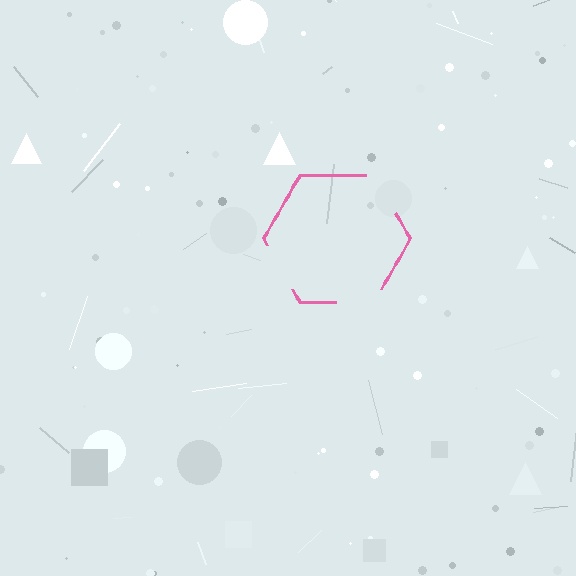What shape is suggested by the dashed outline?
The dashed outline suggests a hexagon.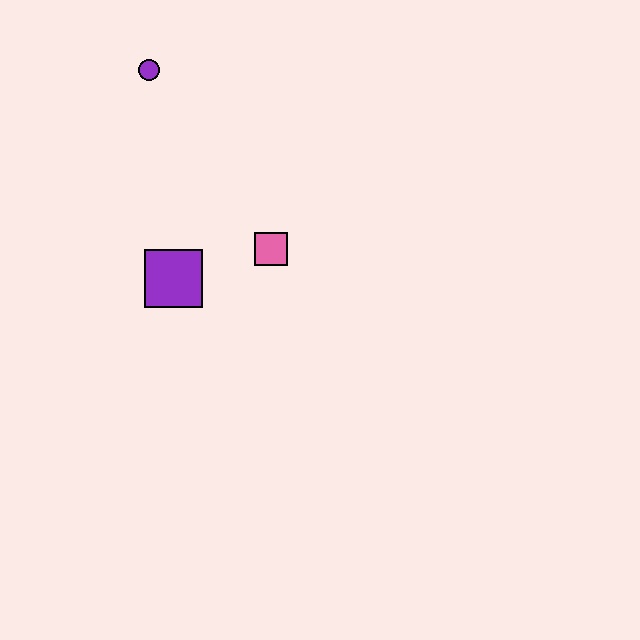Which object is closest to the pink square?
The purple square is closest to the pink square.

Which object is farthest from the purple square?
The purple circle is farthest from the purple square.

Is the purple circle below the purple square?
No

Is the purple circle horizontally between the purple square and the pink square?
No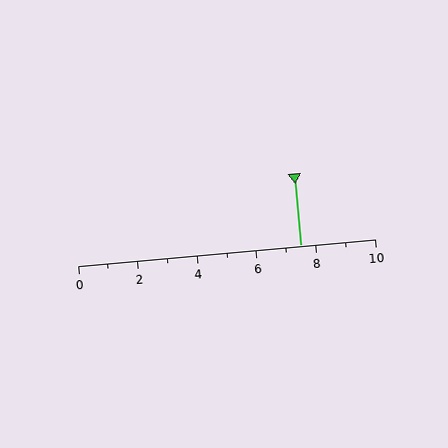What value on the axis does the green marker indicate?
The marker indicates approximately 7.5.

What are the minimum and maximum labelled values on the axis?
The axis runs from 0 to 10.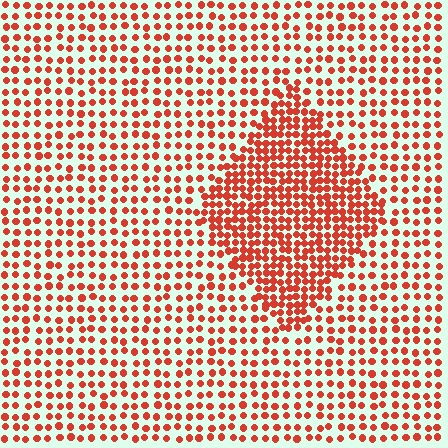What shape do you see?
I see a diamond.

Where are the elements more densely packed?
The elements are more densely packed inside the diamond boundary.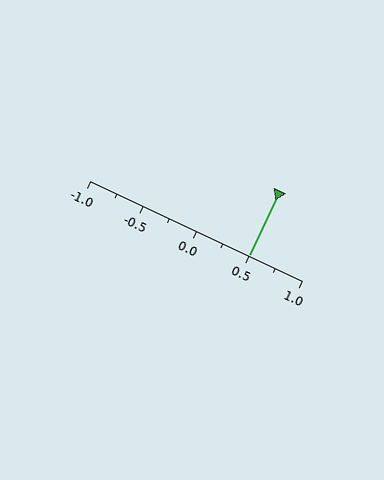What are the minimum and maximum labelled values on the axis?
The axis runs from -1.0 to 1.0.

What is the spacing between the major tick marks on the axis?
The major ticks are spaced 0.5 apart.